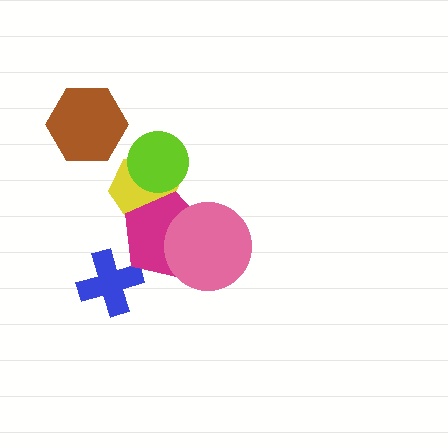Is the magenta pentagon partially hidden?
Yes, it is partially covered by another shape.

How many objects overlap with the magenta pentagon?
2 objects overlap with the magenta pentagon.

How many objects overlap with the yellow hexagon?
2 objects overlap with the yellow hexagon.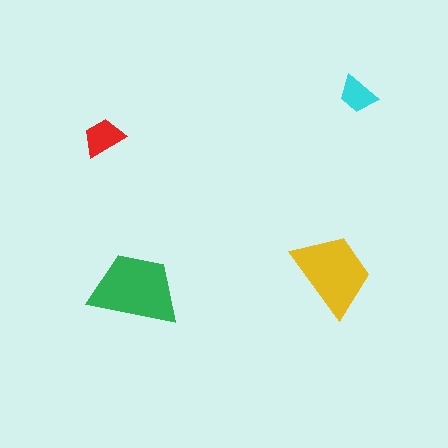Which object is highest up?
The cyan trapezoid is topmost.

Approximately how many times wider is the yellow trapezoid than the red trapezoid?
About 2 times wider.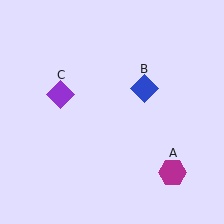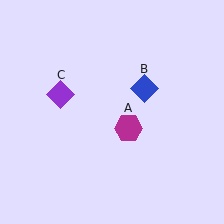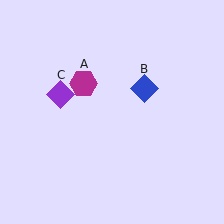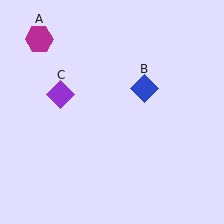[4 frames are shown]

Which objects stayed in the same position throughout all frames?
Blue diamond (object B) and purple diamond (object C) remained stationary.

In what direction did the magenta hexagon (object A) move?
The magenta hexagon (object A) moved up and to the left.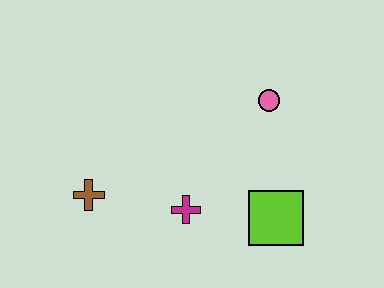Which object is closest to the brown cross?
The magenta cross is closest to the brown cross.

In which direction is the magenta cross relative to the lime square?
The magenta cross is to the left of the lime square.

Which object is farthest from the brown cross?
The pink circle is farthest from the brown cross.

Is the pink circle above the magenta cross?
Yes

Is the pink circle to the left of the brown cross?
No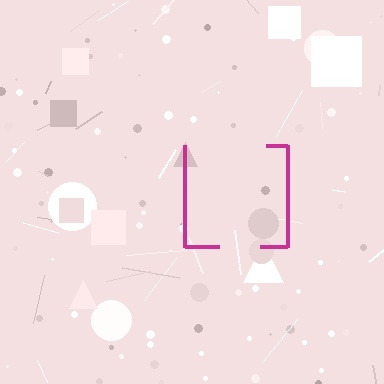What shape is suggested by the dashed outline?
The dashed outline suggests a square.